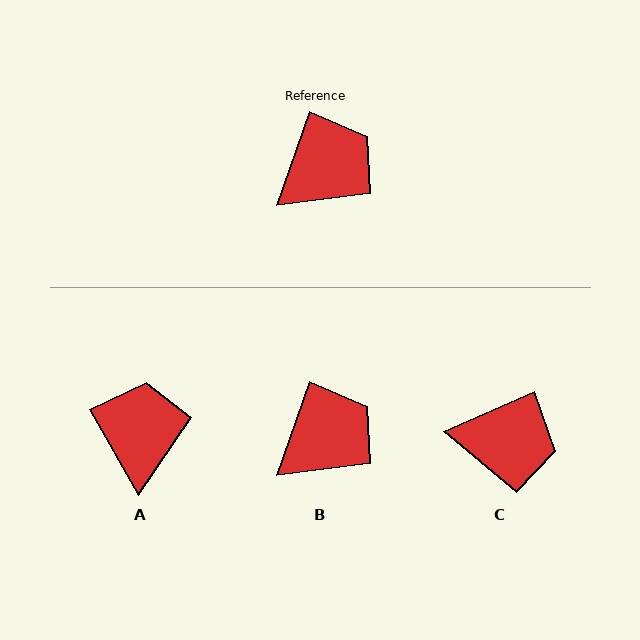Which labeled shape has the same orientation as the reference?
B.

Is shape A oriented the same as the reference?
No, it is off by about 49 degrees.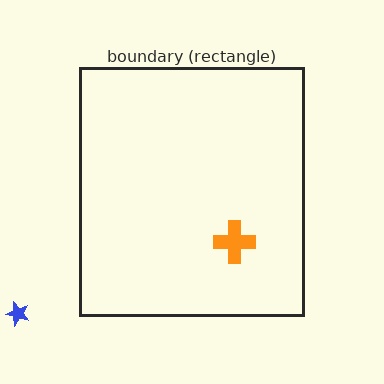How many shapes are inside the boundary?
1 inside, 1 outside.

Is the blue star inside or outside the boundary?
Outside.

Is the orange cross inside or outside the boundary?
Inside.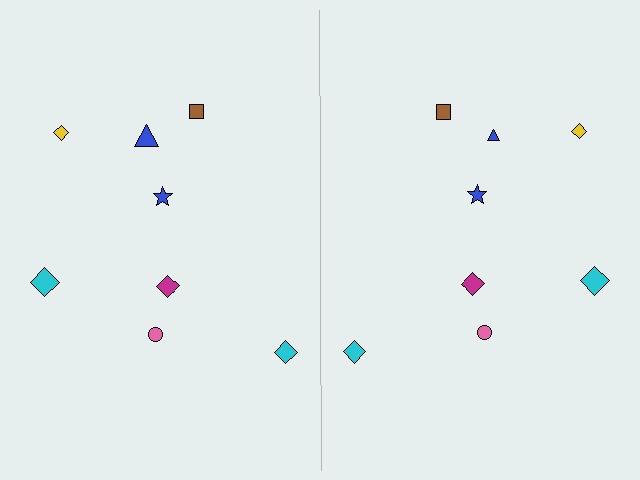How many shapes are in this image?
There are 16 shapes in this image.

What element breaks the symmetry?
The blue triangle on the right side has a different size than its mirror counterpart.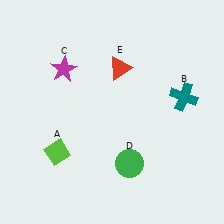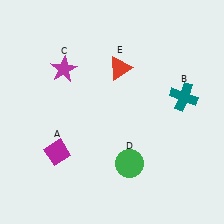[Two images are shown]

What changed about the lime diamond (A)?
In Image 1, A is lime. In Image 2, it changed to magenta.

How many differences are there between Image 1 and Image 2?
There is 1 difference between the two images.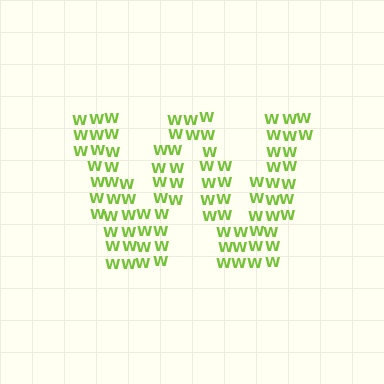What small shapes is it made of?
It is made of small letter W's.